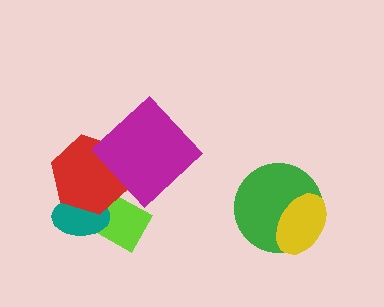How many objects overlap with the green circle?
1 object overlaps with the green circle.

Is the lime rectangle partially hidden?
Yes, it is partially covered by another shape.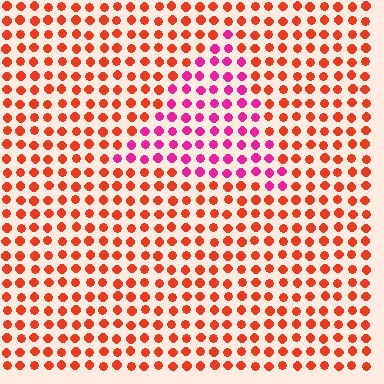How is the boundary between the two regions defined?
The boundary is defined purely by a slight shift in hue (about 46 degrees). Spacing, size, and orientation are identical on both sides.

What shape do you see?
I see a triangle.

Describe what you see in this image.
The image is filled with small red elements in a uniform arrangement. A triangle-shaped region is visible where the elements are tinted to a slightly different hue, forming a subtle color boundary.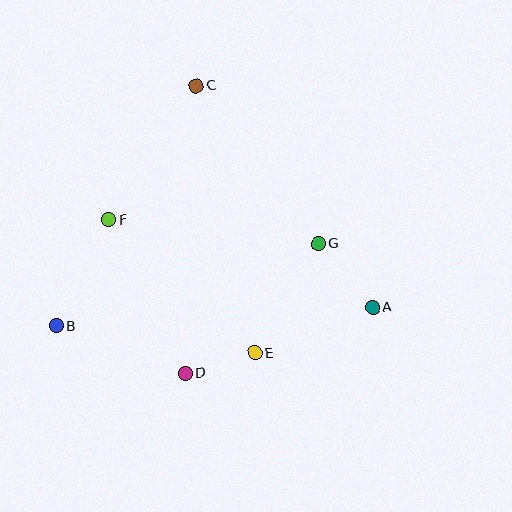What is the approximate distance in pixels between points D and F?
The distance between D and F is approximately 172 pixels.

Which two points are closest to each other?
Points D and E are closest to each other.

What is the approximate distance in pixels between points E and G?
The distance between E and G is approximately 126 pixels.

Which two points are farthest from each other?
Points A and B are farthest from each other.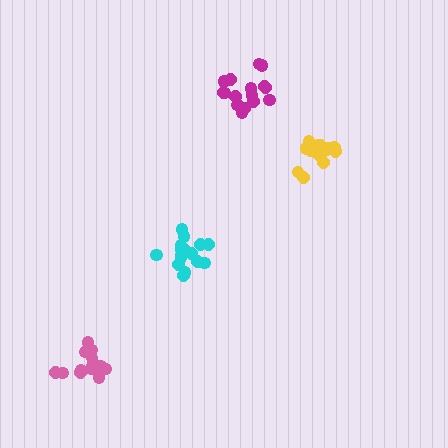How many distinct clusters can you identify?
There are 4 distinct clusters.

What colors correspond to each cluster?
The clusters are colored: pink, cyan, magenta, yellow.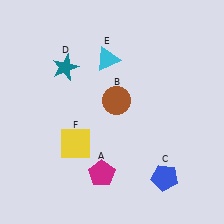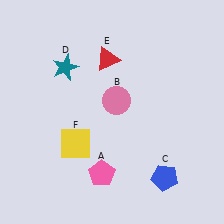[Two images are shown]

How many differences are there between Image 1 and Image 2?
There are 3 differences between the two images.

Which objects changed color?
A changed from magenta to pink. B changed from brown to pink. E changed from cyan to red.